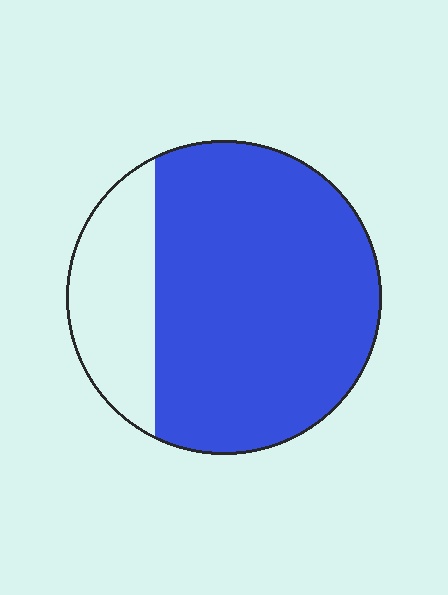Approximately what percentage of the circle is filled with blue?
Approximately 75%.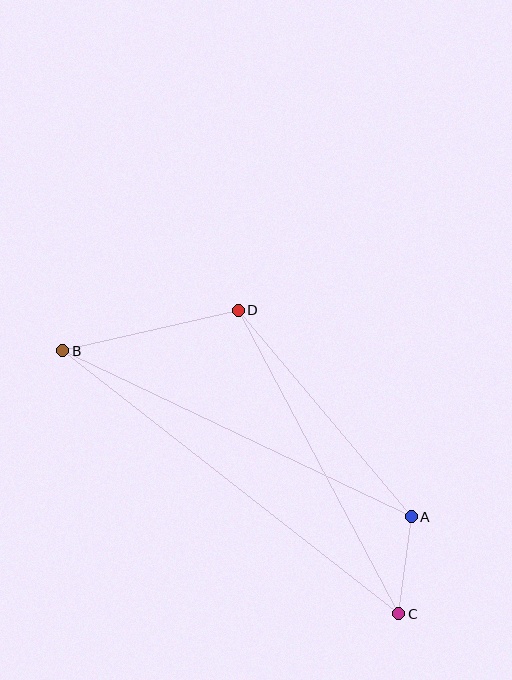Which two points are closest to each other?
Points A and C are closest to each other.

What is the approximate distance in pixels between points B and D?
The distance between B and D is approximately 180 pixels.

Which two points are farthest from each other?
Points B and C are farthest from each other.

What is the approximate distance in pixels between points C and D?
The distance between C and D is approximately 344 pixels.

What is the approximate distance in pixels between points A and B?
The distance between A and B is approximately 386 pixels.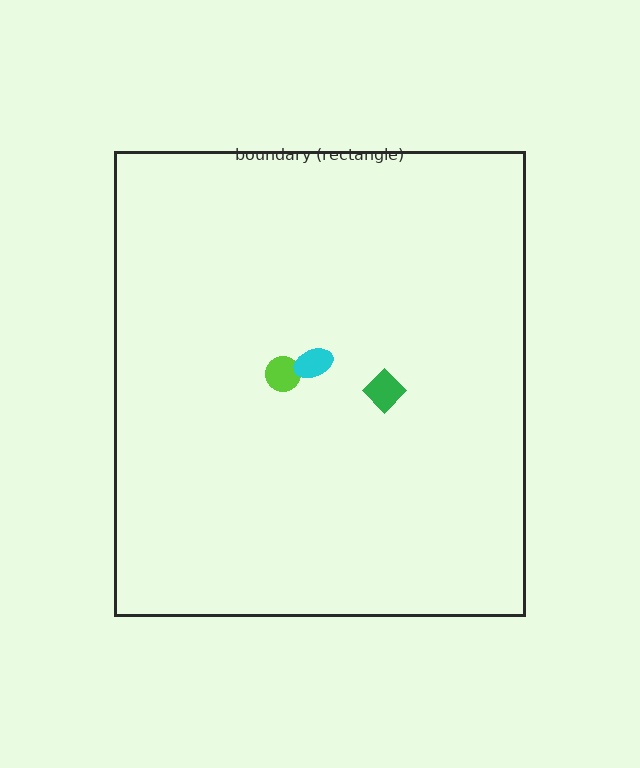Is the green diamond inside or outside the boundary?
Inside.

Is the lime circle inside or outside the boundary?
Inside.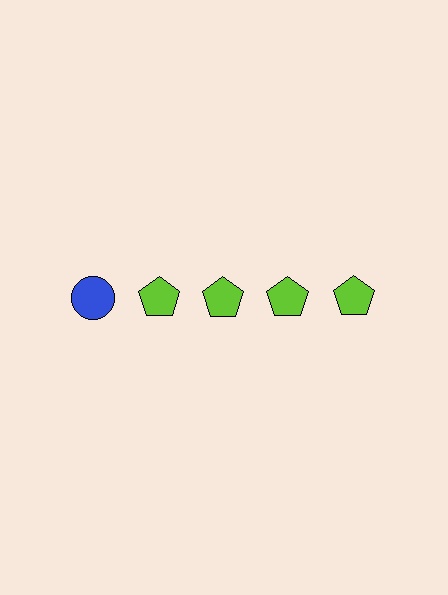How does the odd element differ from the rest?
It differs in both color (blue instead of lime) and shape (circle instead of pentagon).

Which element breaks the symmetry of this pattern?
The blue circle in the top row, leftmost column breaks the symmetry. All other shapes are lime pentagons.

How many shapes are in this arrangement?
There are 5 shapes arranged in a grid pattern.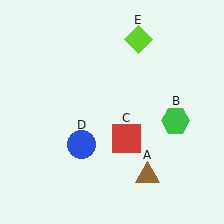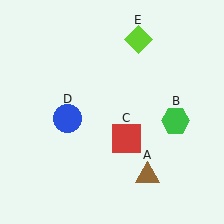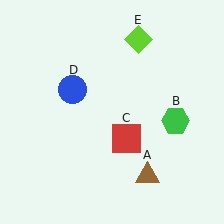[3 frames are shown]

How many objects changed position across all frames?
1 object changed position: blue circle (object D).